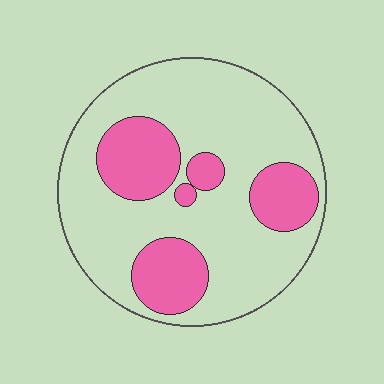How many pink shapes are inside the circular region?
5.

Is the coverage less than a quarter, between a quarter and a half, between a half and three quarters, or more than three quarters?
Between a quarter and a half.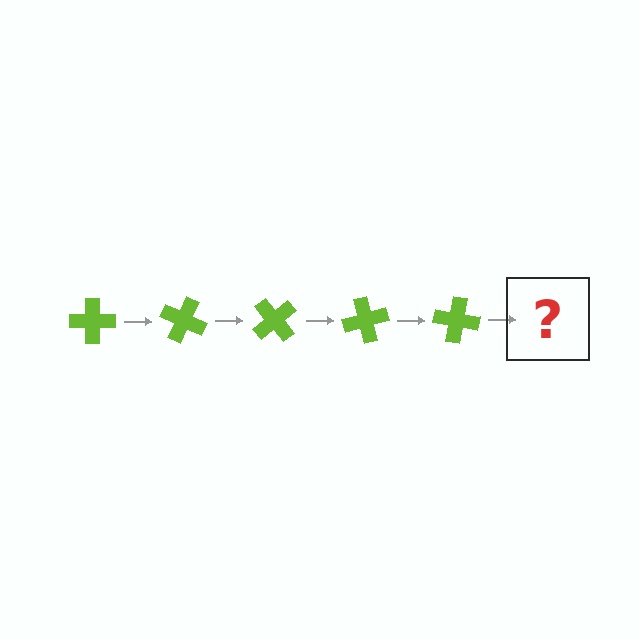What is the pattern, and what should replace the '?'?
The pattern is that the cross rotates 25 degrees each step. The '?' should be a lime cross rotated 125 degrees.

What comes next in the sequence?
The next element should be a lime cross rotated 125 degrees.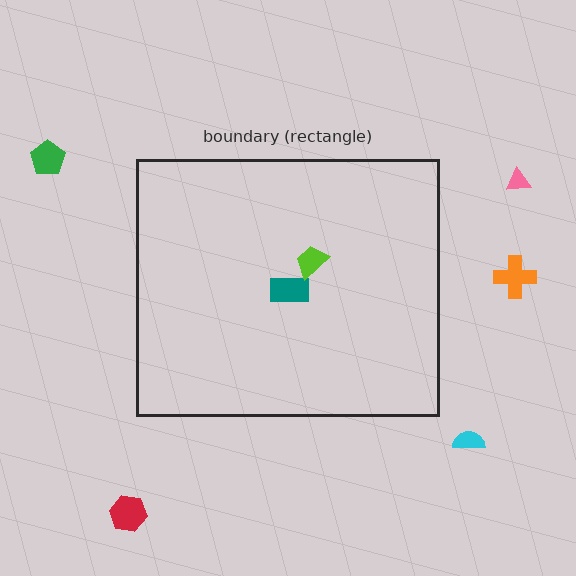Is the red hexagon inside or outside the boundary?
Outside.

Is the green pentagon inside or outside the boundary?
Outside.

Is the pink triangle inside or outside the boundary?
Outside.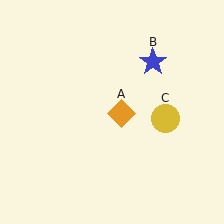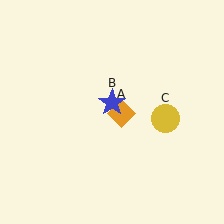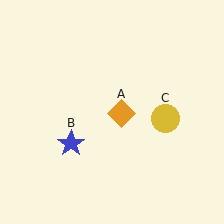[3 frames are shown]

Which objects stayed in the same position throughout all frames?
Orange diamond (object A) and yellow circle (object C) remained stationary.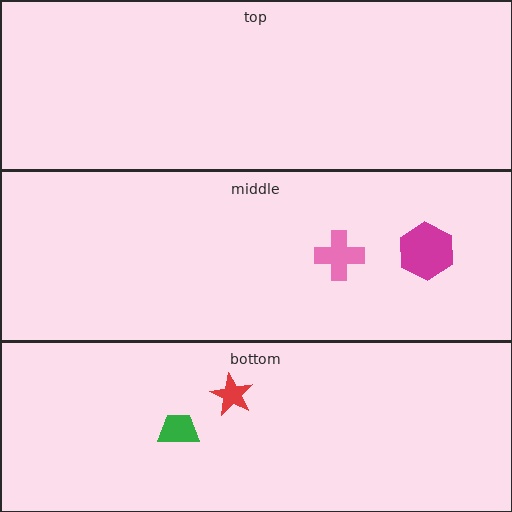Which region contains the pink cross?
The middle region.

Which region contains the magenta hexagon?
The middle region.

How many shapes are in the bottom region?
2.